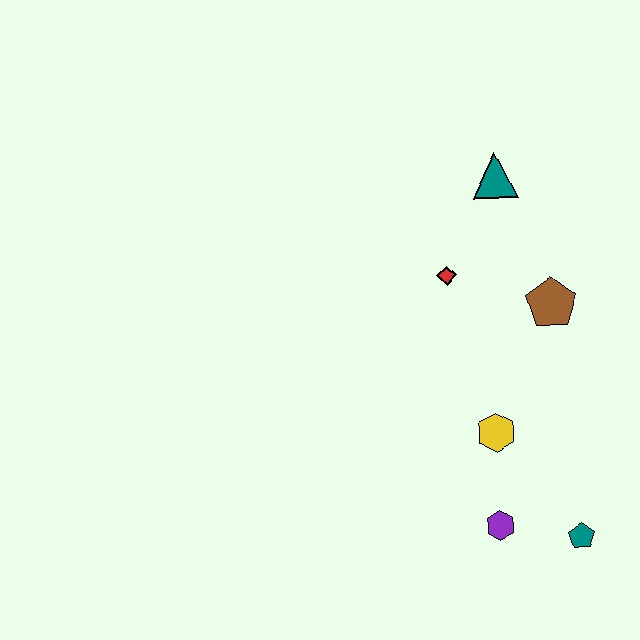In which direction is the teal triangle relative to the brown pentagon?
The teal triangle is above the brown pentagon.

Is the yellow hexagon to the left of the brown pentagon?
Yes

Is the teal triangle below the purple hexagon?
No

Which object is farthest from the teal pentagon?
The teal triangle is farthest from the teal pentagon.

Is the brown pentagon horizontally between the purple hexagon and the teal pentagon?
Yes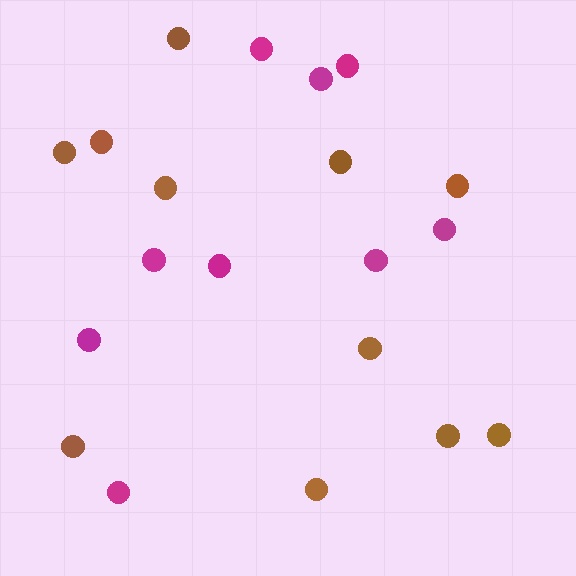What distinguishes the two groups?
There are 2 groups: one group of magenta circles (9) and one group of brown circles (11).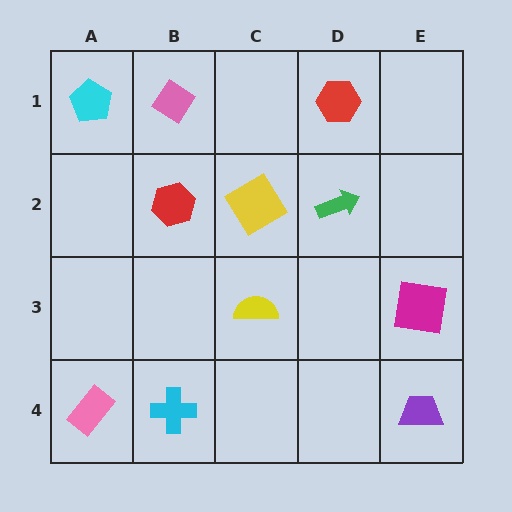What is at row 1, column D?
A red hexagon.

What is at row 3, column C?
A yellow semicircle.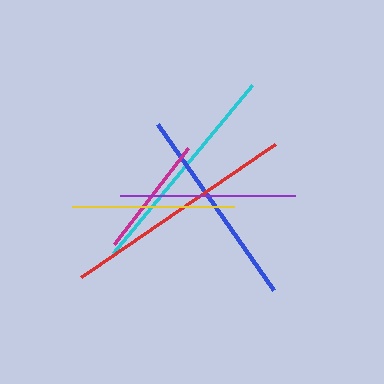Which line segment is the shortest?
The magenta line is the shortest at approximately 121 pixels.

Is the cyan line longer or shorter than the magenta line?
The cyan line is longer than the magenta line.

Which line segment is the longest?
The red line is the longest at approximately 235 pixels.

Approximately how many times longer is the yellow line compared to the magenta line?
The yellow line is approximately 1.3 times the length of the magenta line.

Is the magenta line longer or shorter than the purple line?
The purple line is longer than the magenta line.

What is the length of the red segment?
The red segment is approximately 235 pixels long.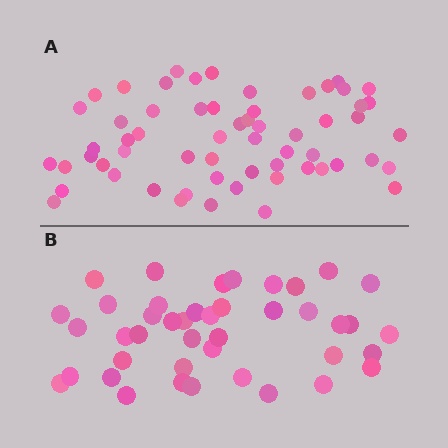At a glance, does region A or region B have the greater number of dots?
Region A (the top region) has more dots.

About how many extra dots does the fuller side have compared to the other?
Region A has approximately 20 more dots than region B.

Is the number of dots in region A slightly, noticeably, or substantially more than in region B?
Region A has noticeably more, but not dramatically so. The ratio is roughly 1.4 to 1.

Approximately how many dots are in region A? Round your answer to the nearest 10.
About 60 dots.